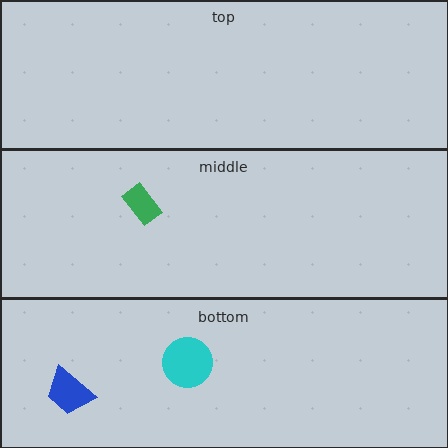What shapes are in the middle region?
The green rectangle.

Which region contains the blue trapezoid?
The bottom region.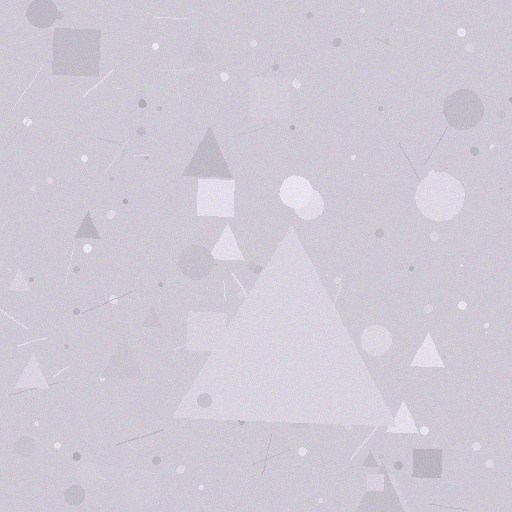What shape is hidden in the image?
A triangle is hidden in the image.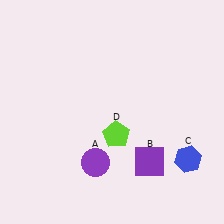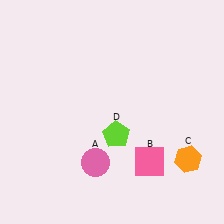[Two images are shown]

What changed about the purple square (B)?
In Image 1, B is purple. In Image 2, it changed to pink.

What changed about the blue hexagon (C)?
In Image 1, C is blue. In Image 2, it changed to orange.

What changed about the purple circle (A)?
In Image 1, A is purple. In Image 2, it changed to pink.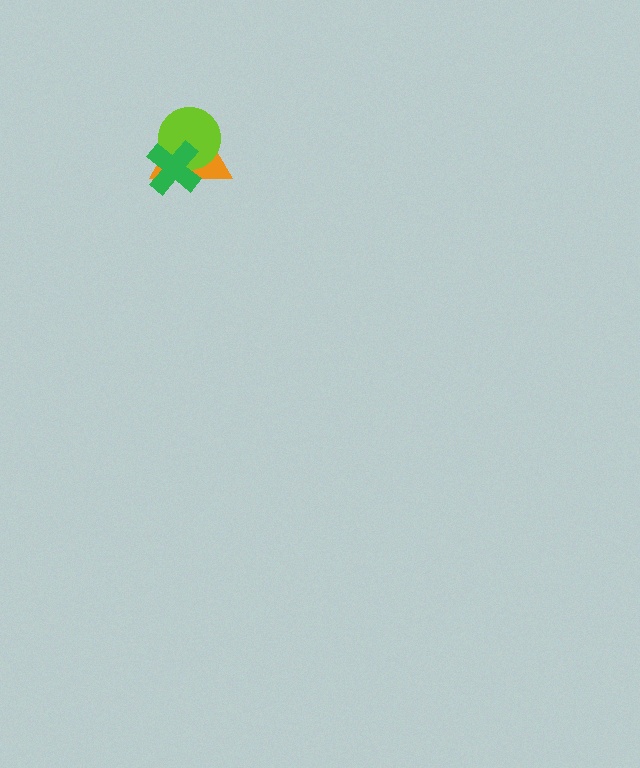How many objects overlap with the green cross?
2 objects overlap with the green cross.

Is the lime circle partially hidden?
Yes, it is partially covered by another shape.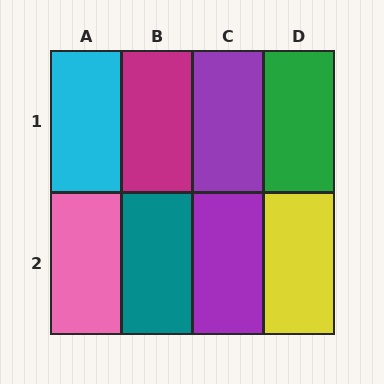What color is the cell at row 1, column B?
Magenta.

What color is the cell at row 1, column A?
Cyan.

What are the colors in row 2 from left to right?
Pink, teal, purple, yellow.